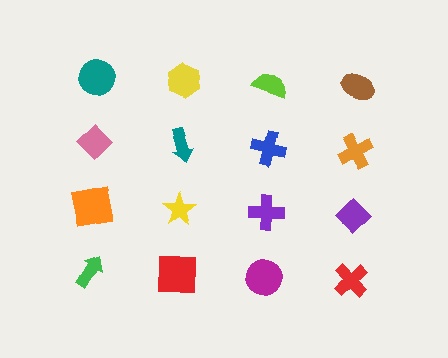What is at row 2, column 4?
An orange cross.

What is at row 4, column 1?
A green arrow.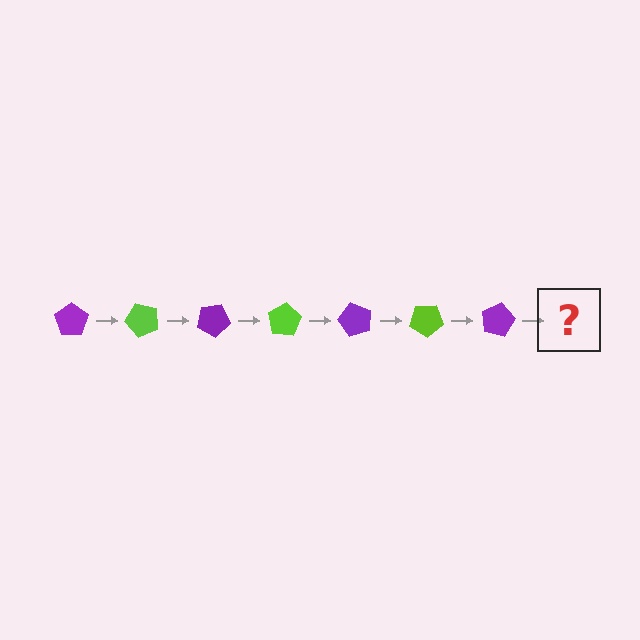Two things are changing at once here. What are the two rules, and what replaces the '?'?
The two rules are that it rotates 50 degrees each step and the color cycles through purple and lime. The '?' should be a lime pentagon, rotated 350 degrees from the start.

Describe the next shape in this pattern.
It should be a lime pentagon, rotated 350 degrees from the start.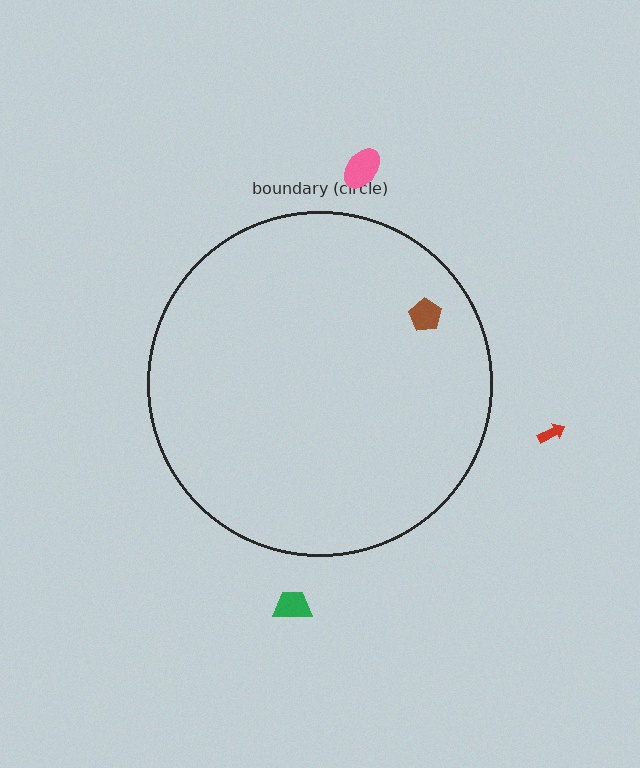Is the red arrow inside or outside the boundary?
Outside.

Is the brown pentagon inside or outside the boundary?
Inside.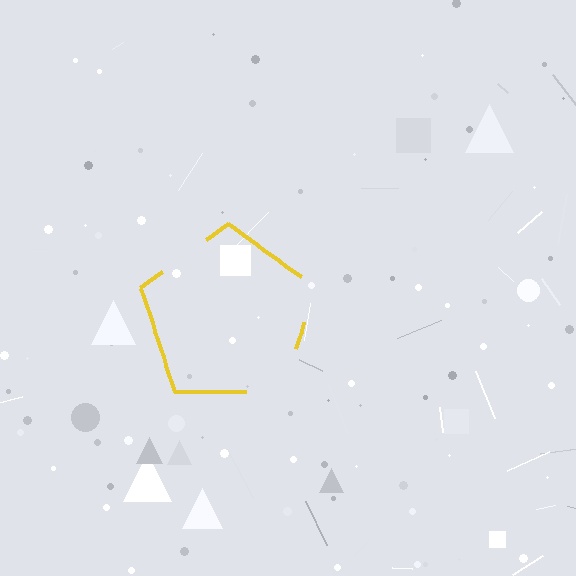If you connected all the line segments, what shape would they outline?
They would outline a pentagon.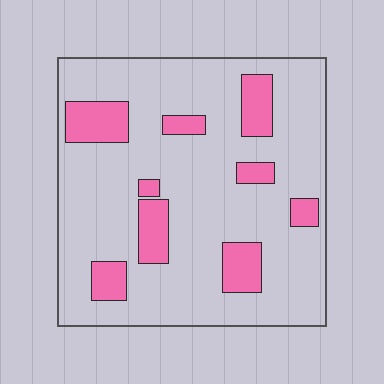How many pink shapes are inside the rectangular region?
9.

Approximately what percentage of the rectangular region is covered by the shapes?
Approximately 20%.